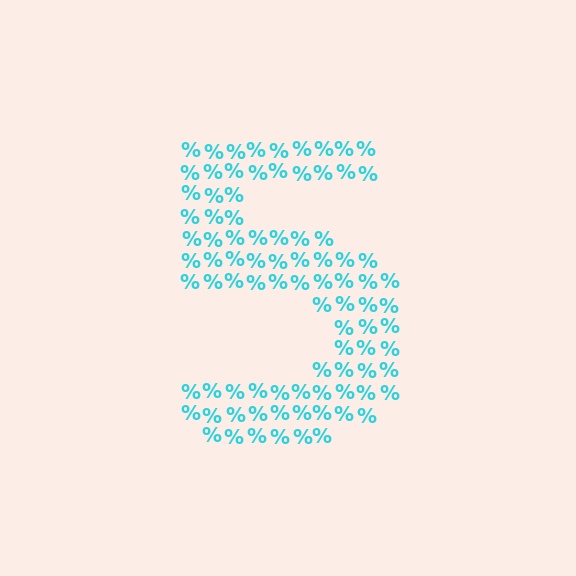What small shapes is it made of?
It is made of small percent signs.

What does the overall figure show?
The overall figure shows the digit 5.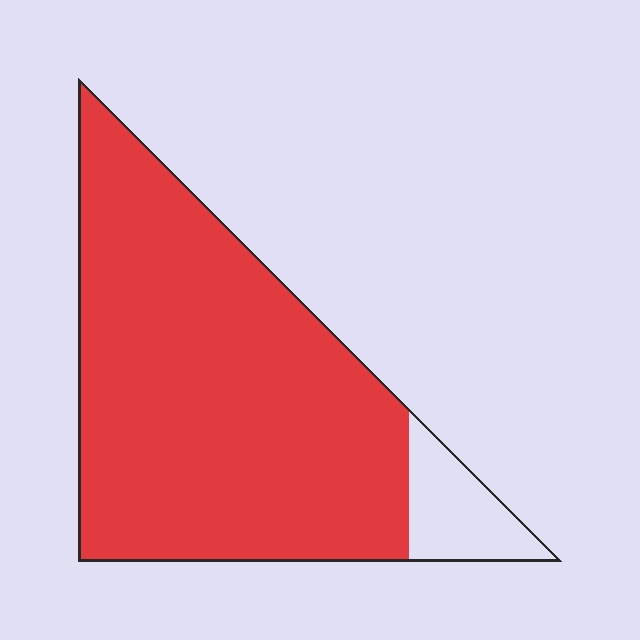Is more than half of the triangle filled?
Yes.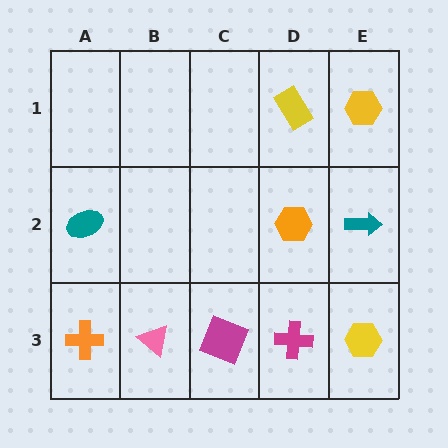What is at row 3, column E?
A yellow hexagon.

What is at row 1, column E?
A yellow hexagon.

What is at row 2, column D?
An orange hexagon.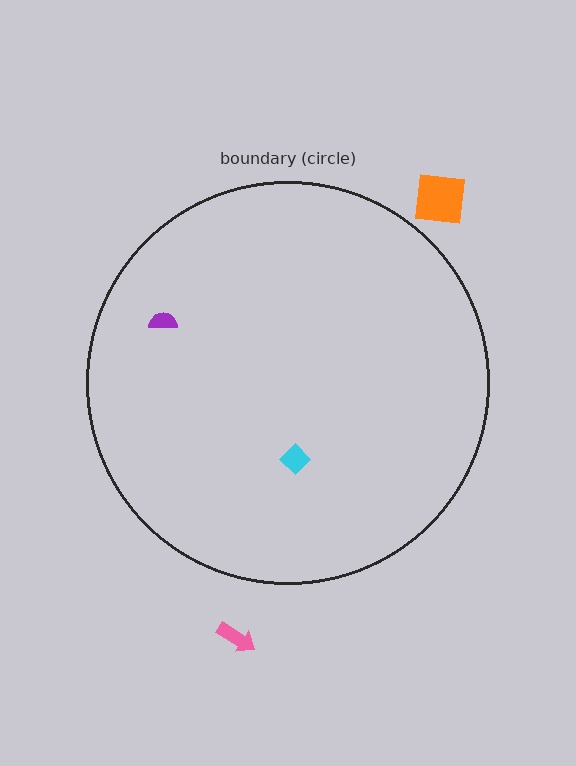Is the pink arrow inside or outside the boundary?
Outside.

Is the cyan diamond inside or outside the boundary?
Inside.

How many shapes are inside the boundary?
2 inside, 2 outside.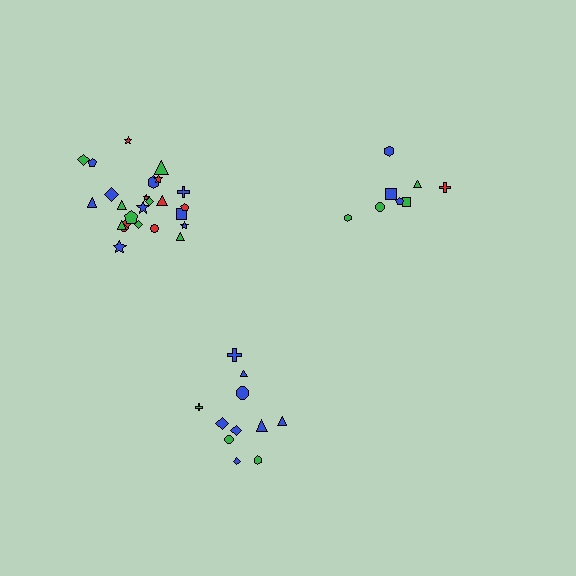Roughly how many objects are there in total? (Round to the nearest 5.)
Roughly 45 objects in total.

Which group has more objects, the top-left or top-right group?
The top-left group.